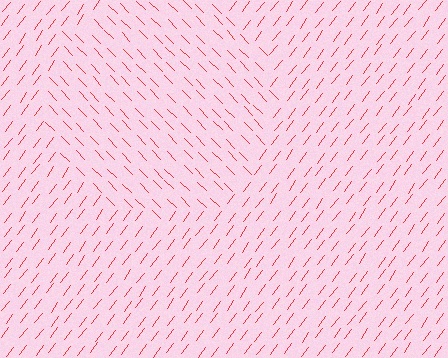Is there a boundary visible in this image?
Yes, there is a texture boundary formed by a change in line orientation.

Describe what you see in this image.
The image is filled with small red line segments. A circle region in the image has lines oriented differently from the surrounding lines, creating a visible texture boundary.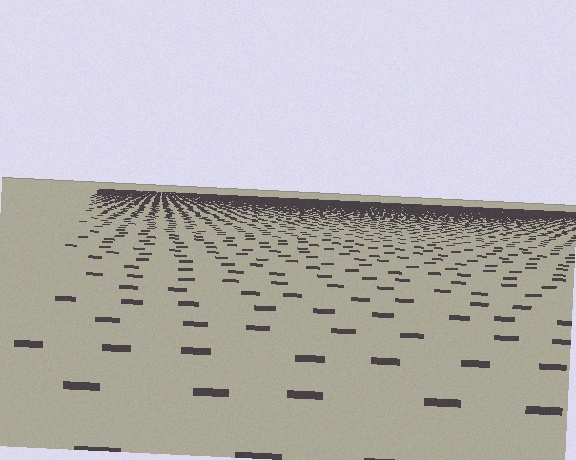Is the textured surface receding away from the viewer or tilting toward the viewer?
The surface is receding away from the viewer. Texture elements get smaller and denser toward the top.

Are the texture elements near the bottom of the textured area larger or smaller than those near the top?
Larger. Near the bottom, elements are closer to the viewer and appear at a bigger on-screen size.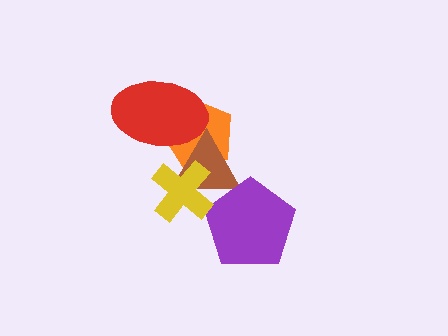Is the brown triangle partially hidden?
Yes, it is partially covered by another shape.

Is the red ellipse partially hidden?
No, no other shape covers it.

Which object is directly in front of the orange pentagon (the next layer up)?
The brown triangle is directly in front of the orange pentagon.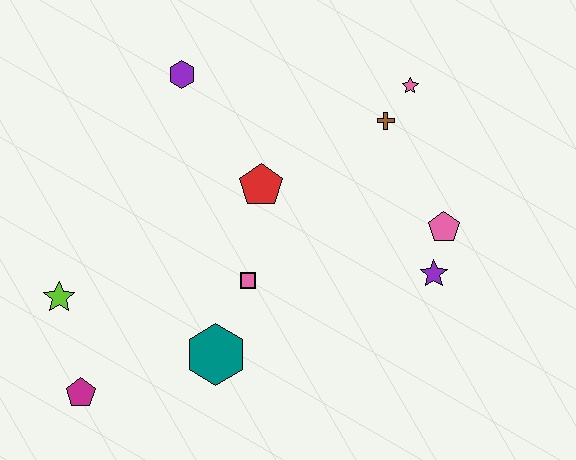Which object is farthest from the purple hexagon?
The magenta pentagon is farthest from the purple hexagon.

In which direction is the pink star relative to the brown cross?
The pink star is above the brown cross.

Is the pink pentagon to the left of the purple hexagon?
No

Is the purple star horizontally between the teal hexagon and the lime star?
No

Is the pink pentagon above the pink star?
No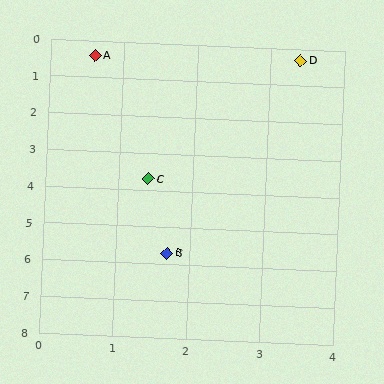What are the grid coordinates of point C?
Point C is at approximately (1.4, 3.7).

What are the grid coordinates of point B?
Point B is at approximately (1.7, 5.7).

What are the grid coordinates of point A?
Point A is at approximately (0.6, 0.4).